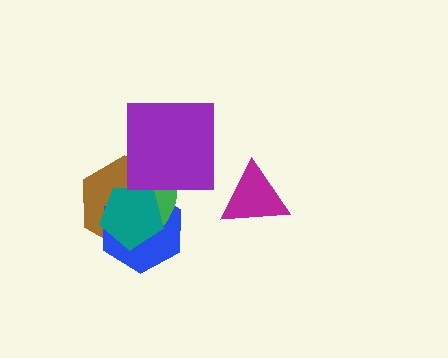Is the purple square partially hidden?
No, no other shape covers it.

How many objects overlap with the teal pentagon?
3 objects overlap with the teal pentagon.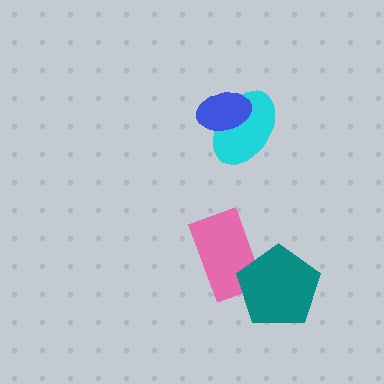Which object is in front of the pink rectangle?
The teal pentagon is in front of the pink rectangle.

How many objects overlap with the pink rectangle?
1 object overlaps with the pink rectangle.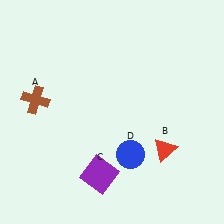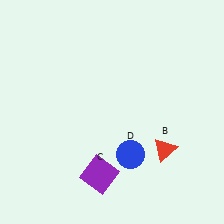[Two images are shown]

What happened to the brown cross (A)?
The brown cross (A) was removed in Image 2. It was in the top-left area of Image 1.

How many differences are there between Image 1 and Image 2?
There is 1 difference between the two images.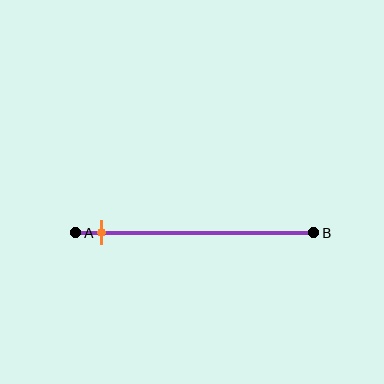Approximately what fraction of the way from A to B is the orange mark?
The orange mark is approximately 10% of the way from A to B.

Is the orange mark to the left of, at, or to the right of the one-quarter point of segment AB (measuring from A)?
The orange mark is to the left of the one-quarter point of segment AB.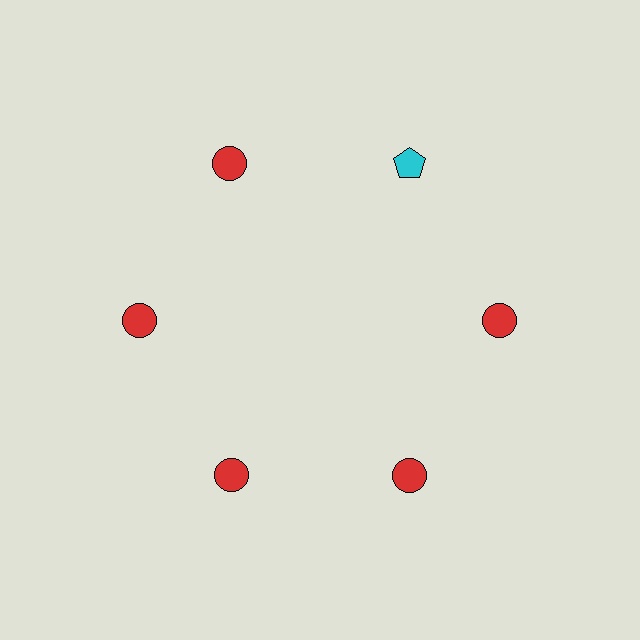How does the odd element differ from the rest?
It differs in both color (cyan instead of red) and shape (pentagon instead of circle).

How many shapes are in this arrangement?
There are 6 shapes arranged in a ring pattern.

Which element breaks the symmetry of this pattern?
The cyan pentagon at roughly the 1 o'clock position breaks the symmetry. All other shapes are red circles.